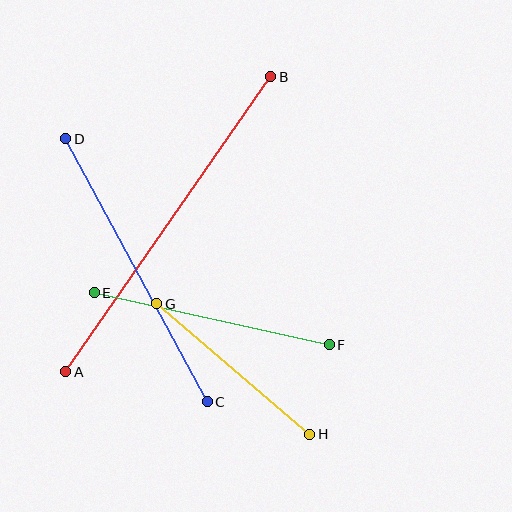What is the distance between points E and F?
The distance is approximately 241 pixels.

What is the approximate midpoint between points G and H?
The midpoint is at approximately (233, 369) pixels.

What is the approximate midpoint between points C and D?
The midpoint is at approximately (137, 270) pixels.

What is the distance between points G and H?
The distance is approximately 201 pixels.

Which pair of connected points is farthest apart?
Points A and B are farthest apart.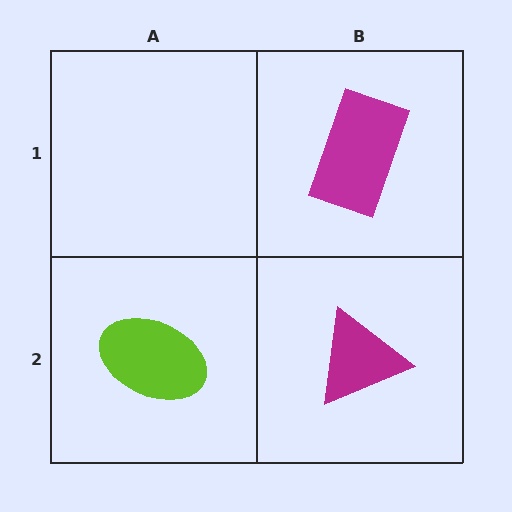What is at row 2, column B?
A magenta triangle.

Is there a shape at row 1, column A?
No, that cell is empty.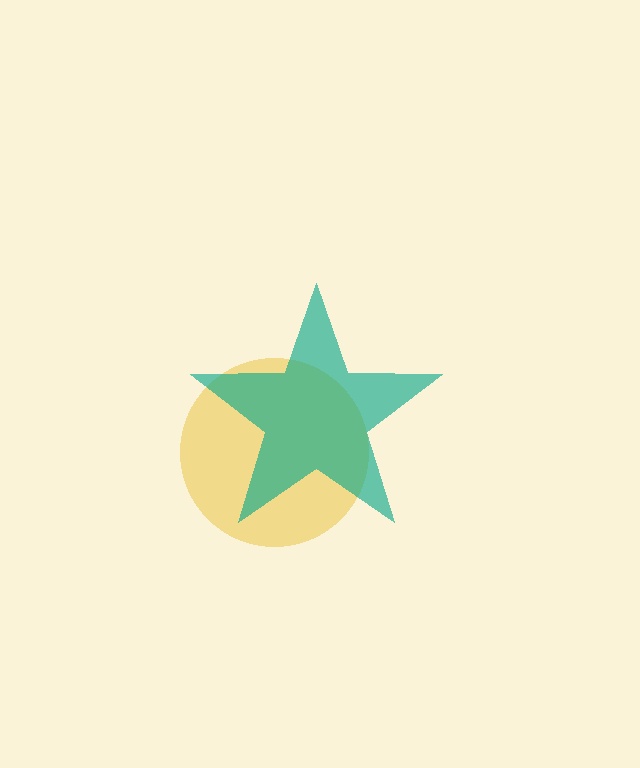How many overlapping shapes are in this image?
There are 2 overlapping shapes in the image.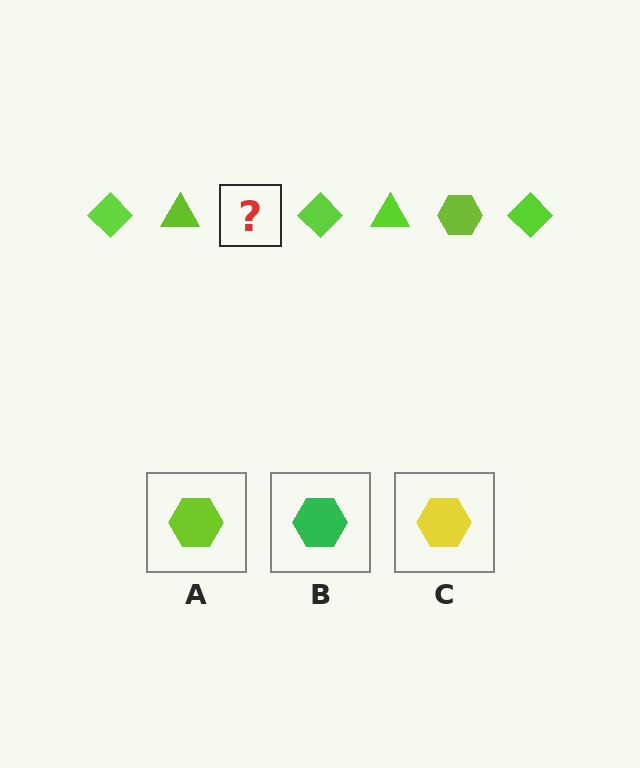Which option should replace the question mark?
Option A.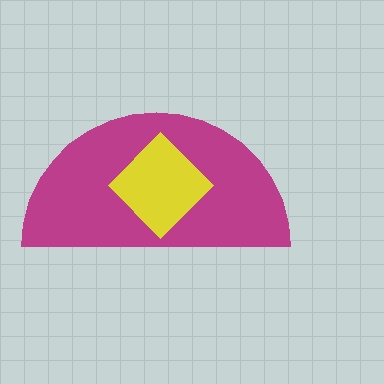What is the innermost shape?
The yellow diamond.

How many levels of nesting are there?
2.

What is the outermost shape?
The magenta semicircle.